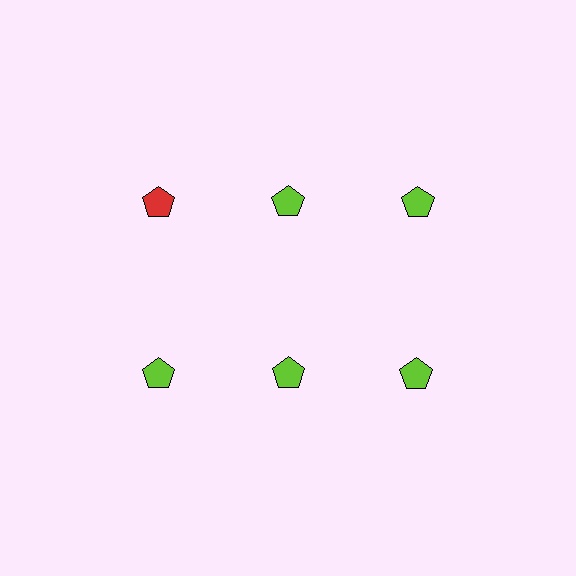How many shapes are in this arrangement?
There are 6 shapes arranged in a grid pattern.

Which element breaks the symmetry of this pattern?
The red pentagon in the top row, leftmost column breaks the symmetry. All other shapes are lime pentagons.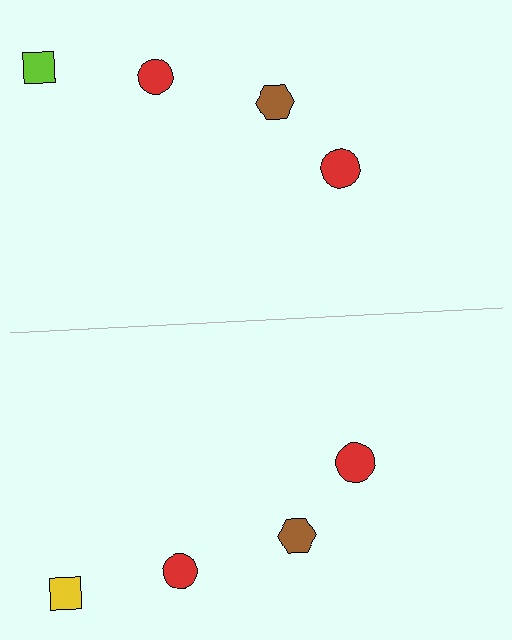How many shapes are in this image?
There are 8 shapes in this image.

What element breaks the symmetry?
The yellow square on the bottom side breaks the symmetry — its mirror counterpart is lime.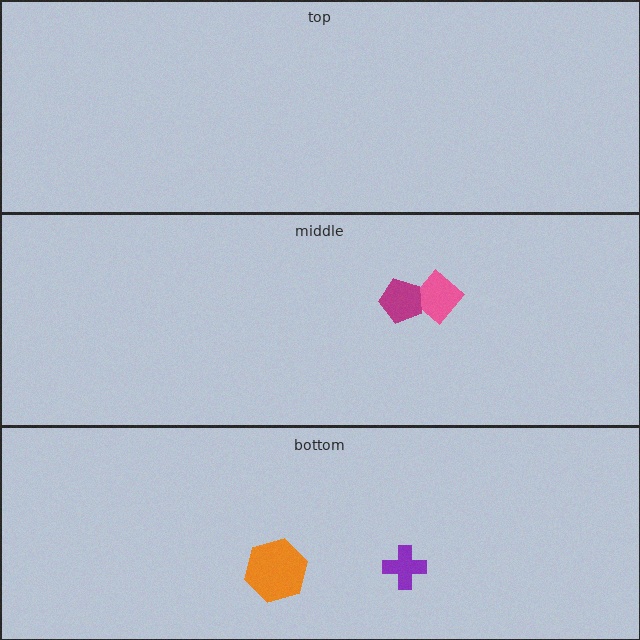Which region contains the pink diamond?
The middle region.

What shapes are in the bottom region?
The orange hexagon, the purple cross.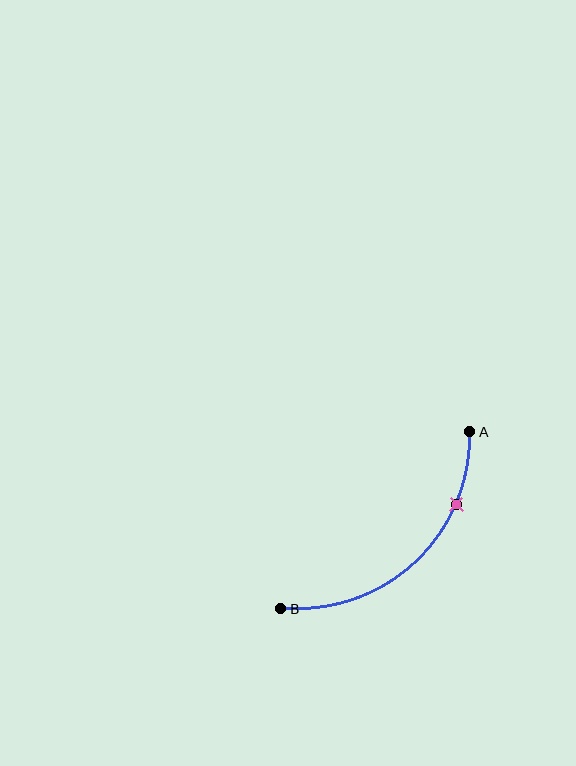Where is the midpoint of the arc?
The arc midpoint is the point on the curve farthest from the straight line joining A and B. It sits below and to the right of that line.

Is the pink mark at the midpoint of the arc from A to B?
No. The pink mark lies on the arc but is closer to endpoint A. The arc midpoint would be at the point on the curve equidistant along the arc from both A and B.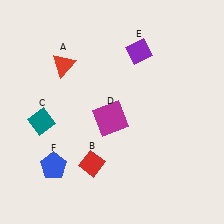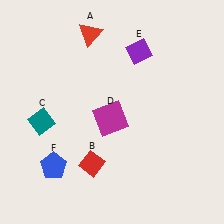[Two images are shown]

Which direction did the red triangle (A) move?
The red triangle (A) moved up.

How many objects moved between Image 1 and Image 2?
1 object moved between the two images.